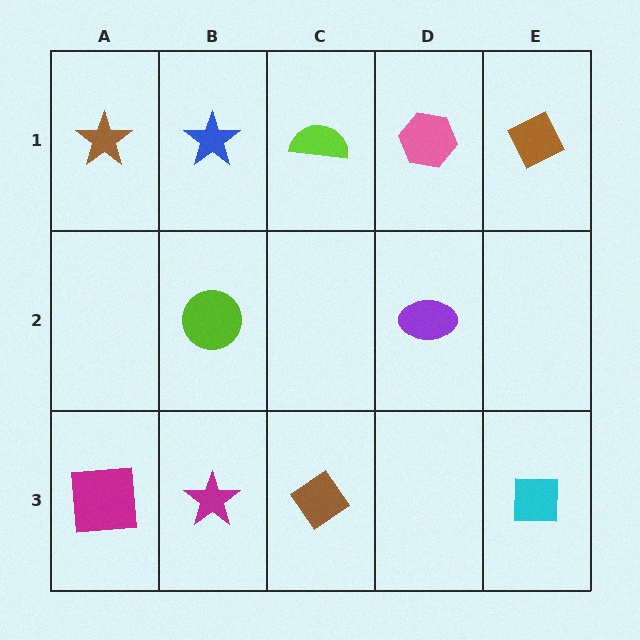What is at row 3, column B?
A magenta star.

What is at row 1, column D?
A pink hexagon.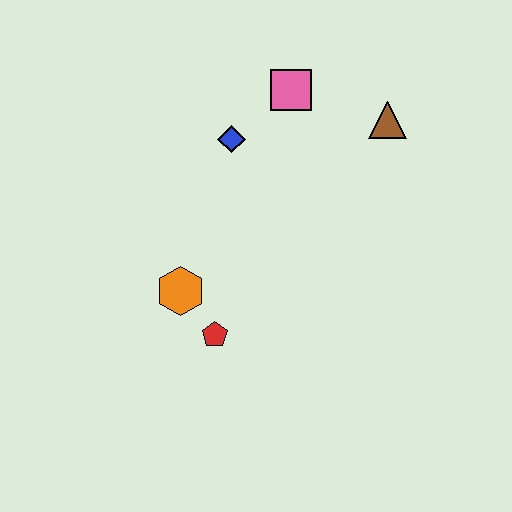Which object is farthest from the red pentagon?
The brown triangle is farthest from the red pentagon.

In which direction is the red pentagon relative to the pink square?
The red pentagon is below the pink square.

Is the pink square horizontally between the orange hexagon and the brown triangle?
Yes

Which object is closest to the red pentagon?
The orange hexagon is closest to the red pentagon.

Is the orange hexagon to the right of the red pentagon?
No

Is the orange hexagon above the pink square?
No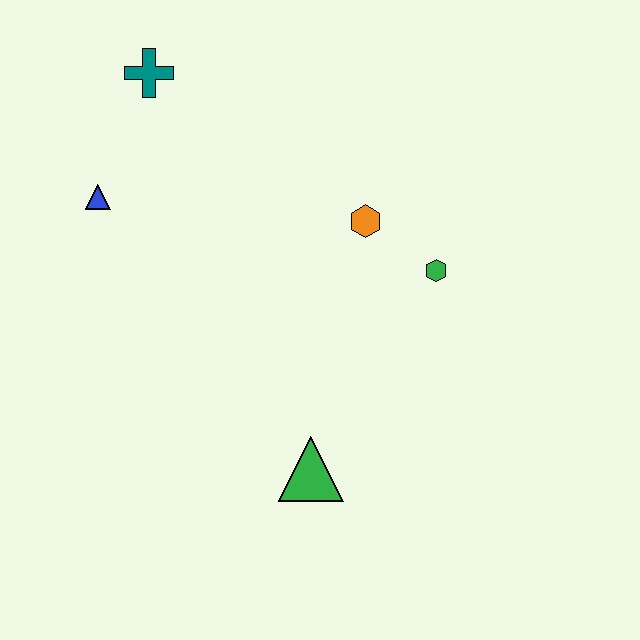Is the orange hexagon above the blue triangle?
No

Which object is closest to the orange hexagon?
The green hexagon is closest to the orange hexagon.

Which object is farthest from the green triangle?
The teal cross is farthest from the green triangle.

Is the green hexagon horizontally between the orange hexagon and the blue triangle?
No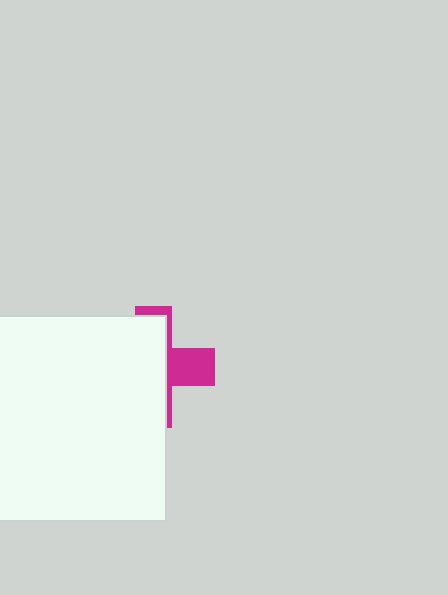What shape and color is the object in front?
The object in front is a white square.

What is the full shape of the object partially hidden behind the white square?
The partially hidden object is a magenta cross.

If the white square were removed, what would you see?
You would see the complete magenta cross.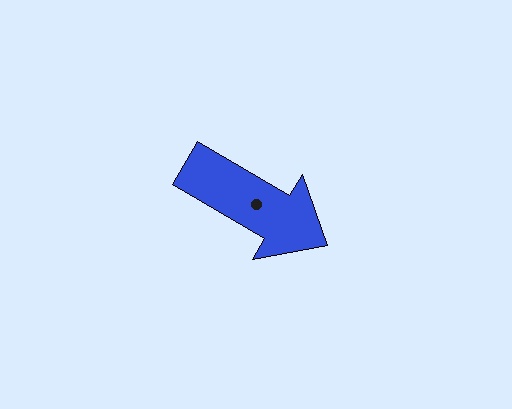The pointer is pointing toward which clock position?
Roughly 4 o'clock.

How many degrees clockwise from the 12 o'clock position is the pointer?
Approximately 120 degrees.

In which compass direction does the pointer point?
Southeast.